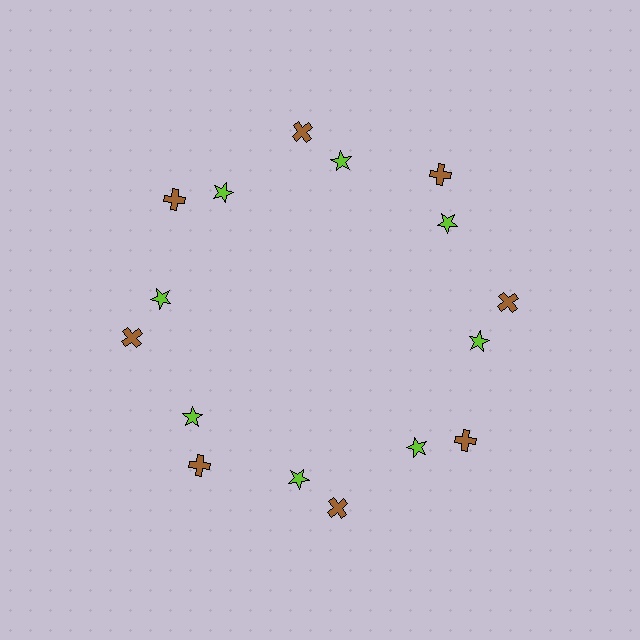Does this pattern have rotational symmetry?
Yes, this pattern has 8-fold rotational symmetry. It looks the same after rotating 45 degrees around the center.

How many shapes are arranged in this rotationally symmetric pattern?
There are 16 shapes, arranged in 8 groups of 2.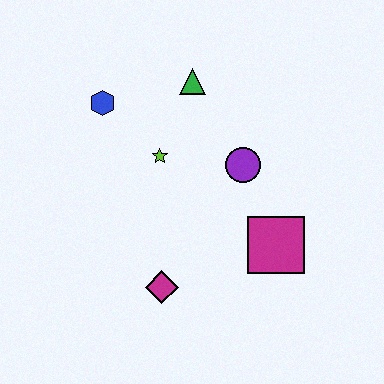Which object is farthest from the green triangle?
The magenta diamond is farthest from the green triangle.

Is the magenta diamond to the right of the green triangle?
No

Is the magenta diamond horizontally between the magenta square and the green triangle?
No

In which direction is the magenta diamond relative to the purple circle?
The magenta diamond is below the purple circle.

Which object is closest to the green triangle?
The lime star is closest to the green triangle.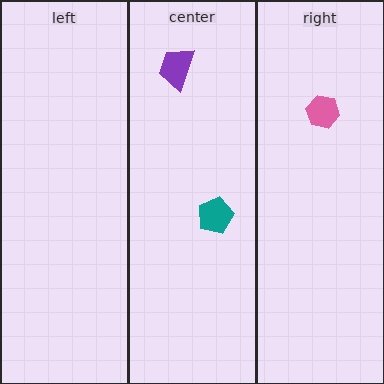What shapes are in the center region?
The purple trapezoid, the teal pentagon.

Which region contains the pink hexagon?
The right region.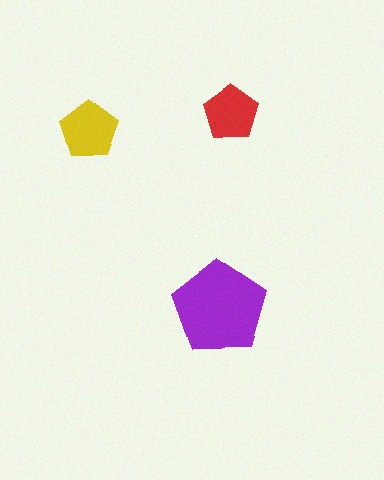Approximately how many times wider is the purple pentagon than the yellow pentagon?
About 1.5 times wider.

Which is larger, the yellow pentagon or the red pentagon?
The yellow one.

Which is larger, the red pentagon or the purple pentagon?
The purple one.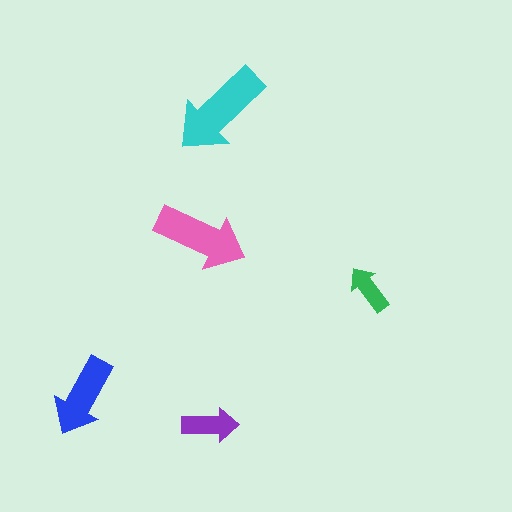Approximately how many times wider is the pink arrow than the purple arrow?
About 1.5 times wider.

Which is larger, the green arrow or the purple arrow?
The purple one.